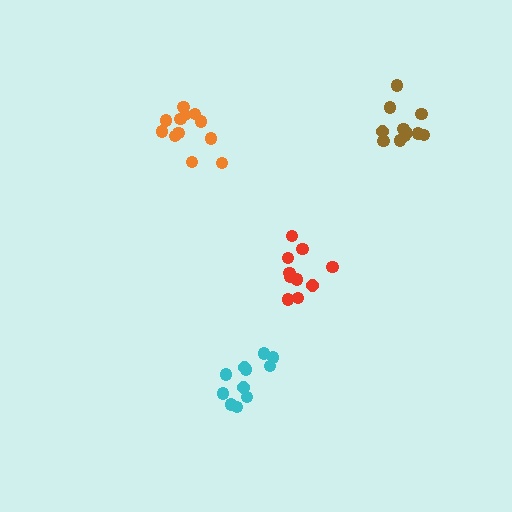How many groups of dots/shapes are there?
There are 4 groups.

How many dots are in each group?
Group 1: 10 dots, Group 2: 11 dots, Group 3: 12 dots, Group 4: 11 dots (44 total).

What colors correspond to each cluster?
The clusters are colored: red, brown, orange, cyan.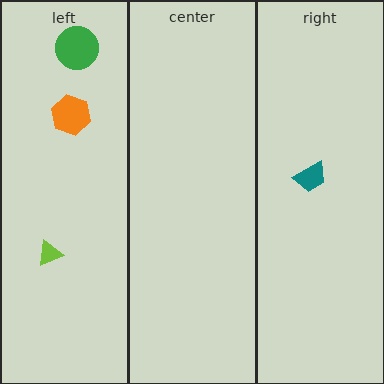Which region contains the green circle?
The left region.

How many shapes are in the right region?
1.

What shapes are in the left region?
The green circle, the lime triangle, the orange hexagon.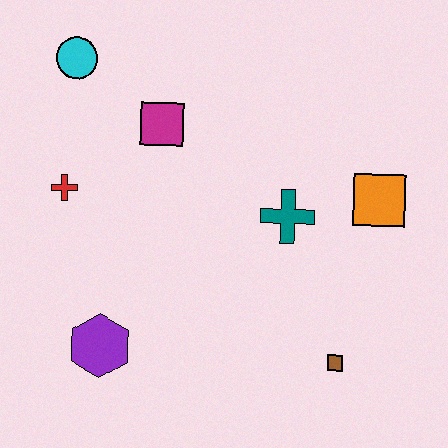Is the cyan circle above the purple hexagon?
Yes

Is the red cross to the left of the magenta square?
Yes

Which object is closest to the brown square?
The teal cross is closest to the brown square.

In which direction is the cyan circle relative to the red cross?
The cyan circle is above the red cross.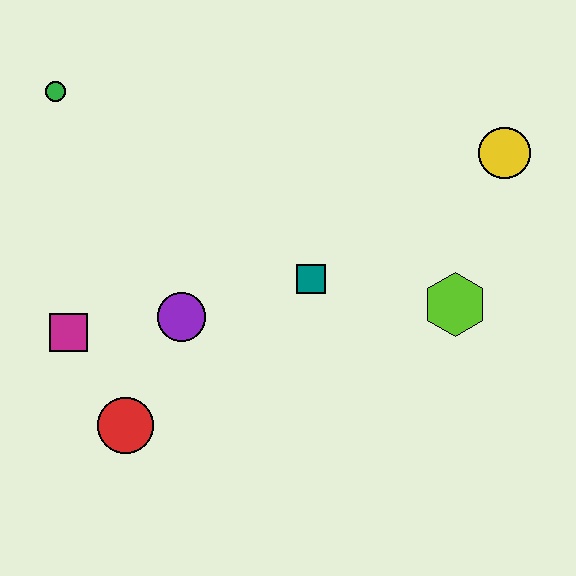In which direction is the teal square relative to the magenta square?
The teal square is to the right of the magenta square.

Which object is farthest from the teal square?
The green circle is farthest from the teal square.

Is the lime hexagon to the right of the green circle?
Yes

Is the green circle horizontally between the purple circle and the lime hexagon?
No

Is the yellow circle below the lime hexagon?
No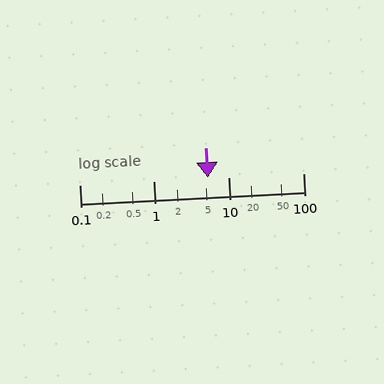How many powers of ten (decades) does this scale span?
The scale spans 3 decades, from 0.1 to 100.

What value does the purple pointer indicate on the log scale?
The pointer indicates approximately 5.2.